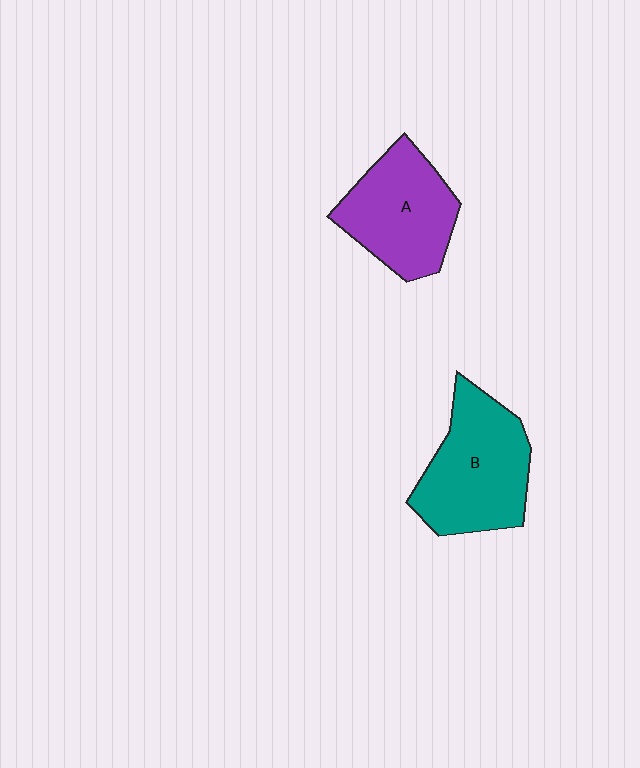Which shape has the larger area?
Shape B (teal).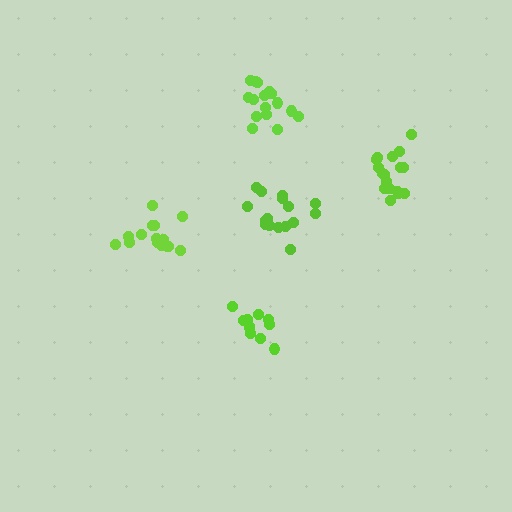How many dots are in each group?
Group 1: 15 dots, Group 2: 11 dots, Group 3: 17 dots, Group 4: 16 dots, Group 5: 16 dots (75 total).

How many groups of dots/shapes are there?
There are 5 groups.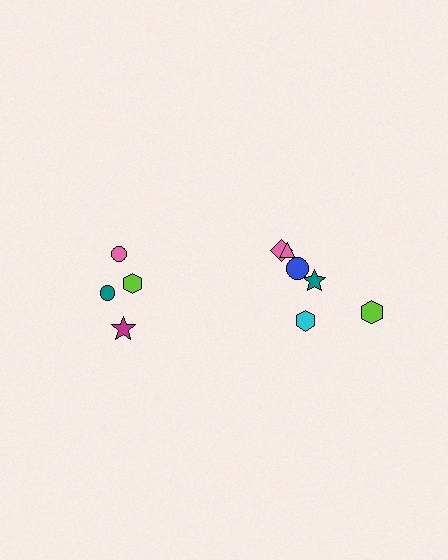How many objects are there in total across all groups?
There are 10 objects.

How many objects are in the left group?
There are 4 objects.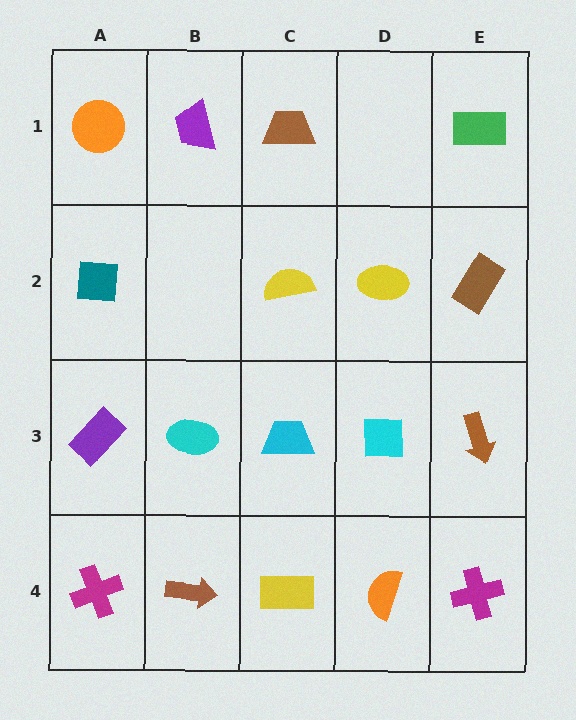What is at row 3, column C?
A cyan trapezoid.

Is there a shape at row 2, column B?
No, that cell is empty.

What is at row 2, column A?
A teal square.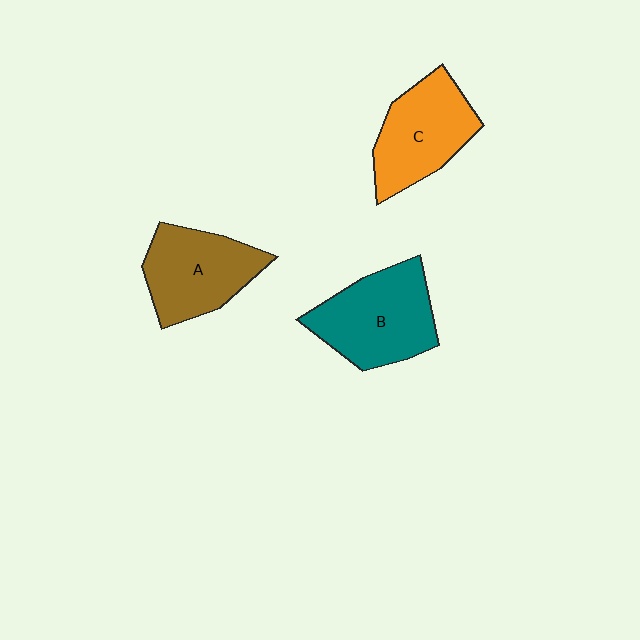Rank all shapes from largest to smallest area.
From largest to smallest: B (teal), A (brown), C (orange).